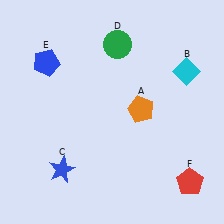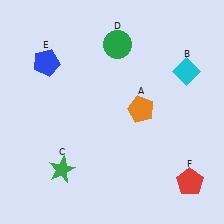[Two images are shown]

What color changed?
The star (C) changed from blue in Image 1 to green in Image 2.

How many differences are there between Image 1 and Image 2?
There is 1 difference between the two images.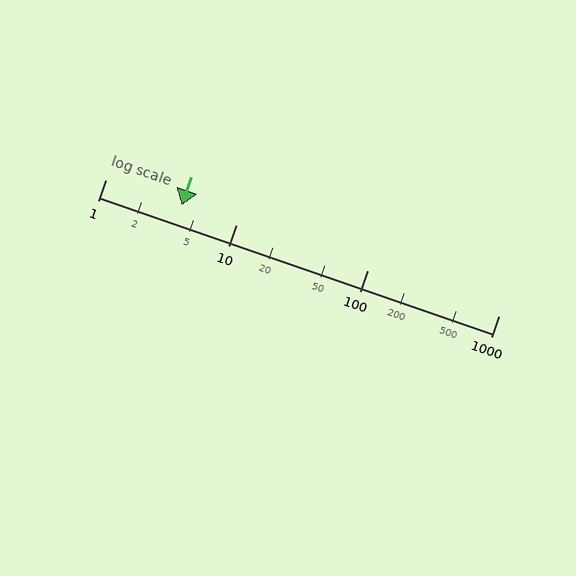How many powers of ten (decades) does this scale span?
The scale spans 3 decades, from 1 to 1000.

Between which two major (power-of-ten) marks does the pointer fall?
The pointer is between 1 and 10.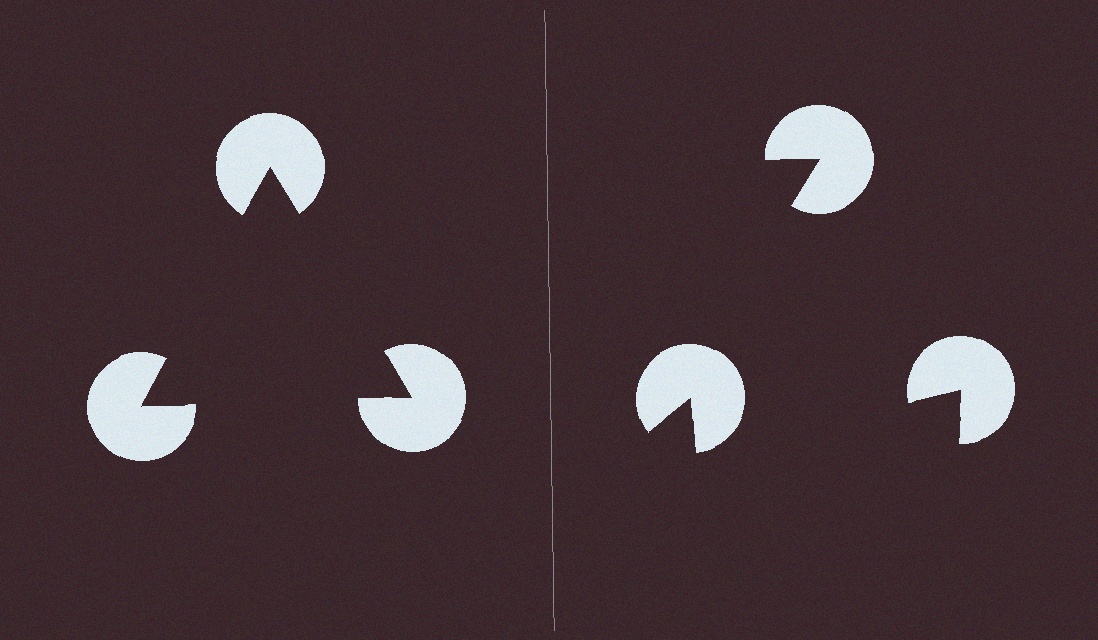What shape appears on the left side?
An illusory triangle.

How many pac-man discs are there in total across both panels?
6 — 3 on each side.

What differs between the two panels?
The pac-man discs are positioned identically on both sides; only the wedge orientations differ. On the left they align to a triangle; on the right they are misaligned.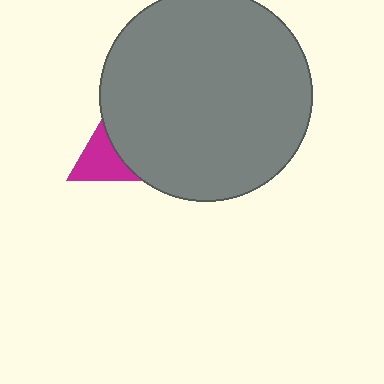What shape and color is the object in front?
The object in front is a gray circle.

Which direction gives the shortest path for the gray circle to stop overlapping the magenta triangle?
Moving right gives the shortest separation.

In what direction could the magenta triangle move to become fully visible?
The magenta triangle could move left. That would shift it out from behind the gray circle entirely.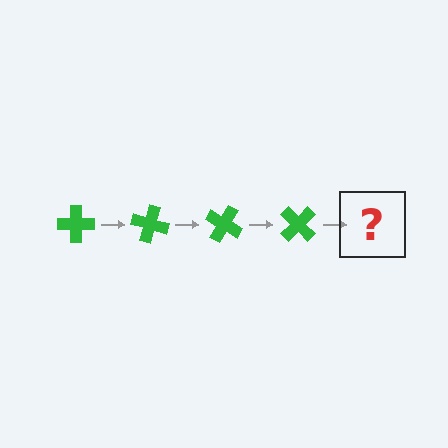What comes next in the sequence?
The next element should be a green cross rotated 60 degrees.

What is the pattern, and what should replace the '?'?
The pattern is that the cross rotates 15 degrees each step. The '?' should be a green cross rotated 60 degrees.